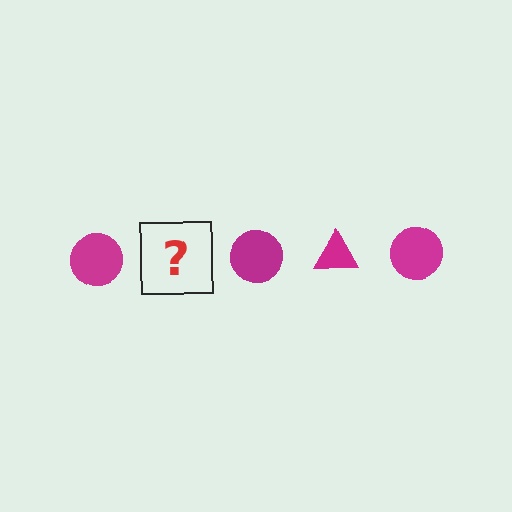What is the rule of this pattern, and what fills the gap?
The rule is that the pattern cycles through circle, triangle shapes in magenta. The gap should be filled with a magenta triangle.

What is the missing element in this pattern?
The missing element is a magenta triangle.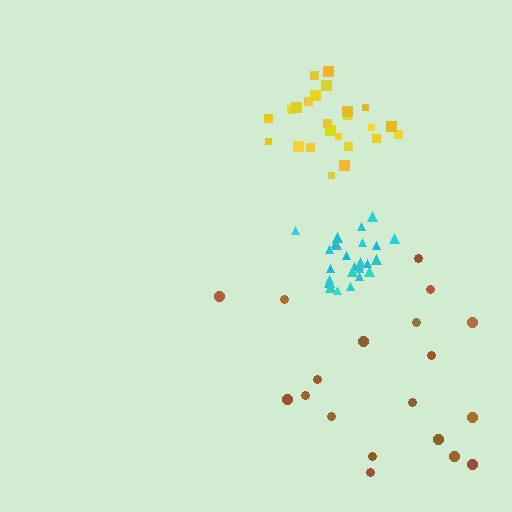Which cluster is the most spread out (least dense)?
Brown.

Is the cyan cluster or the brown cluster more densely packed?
Cyan.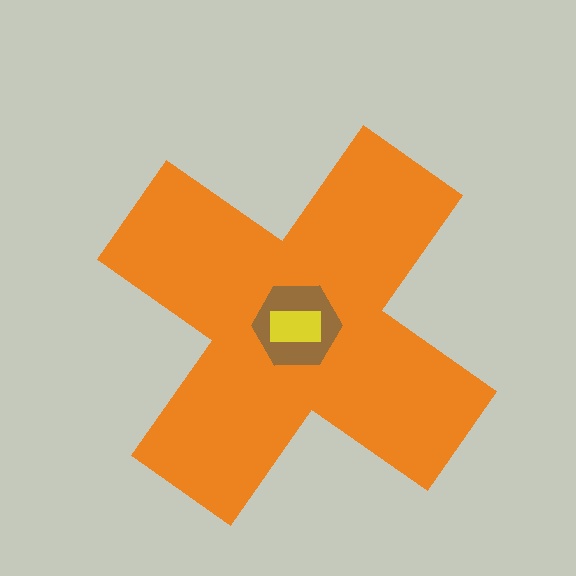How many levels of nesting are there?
3.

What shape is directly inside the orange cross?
The brown hexagon.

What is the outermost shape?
The orange cross.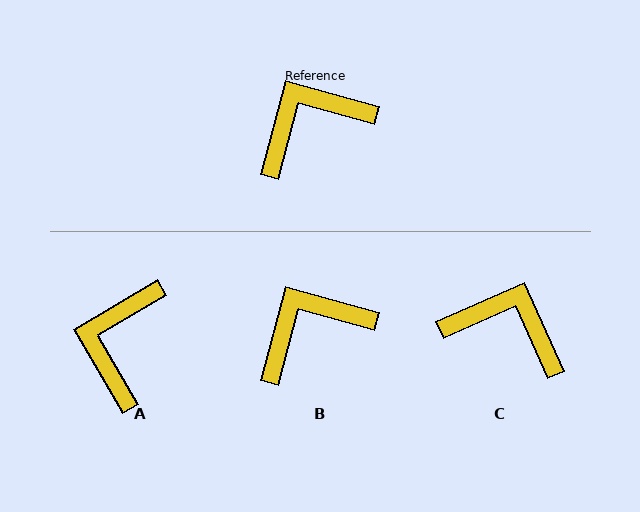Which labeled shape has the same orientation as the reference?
B.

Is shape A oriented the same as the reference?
No, it is off by about 45 degrees.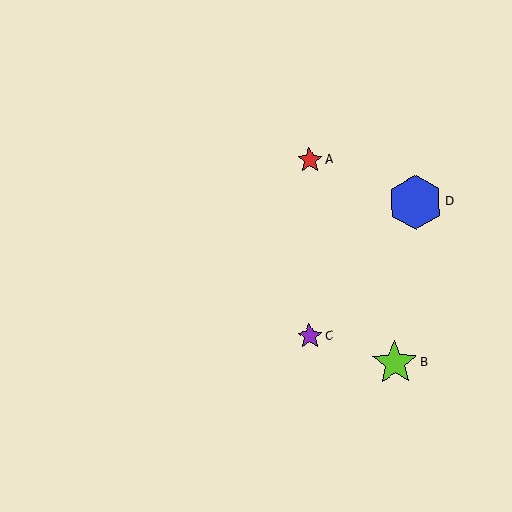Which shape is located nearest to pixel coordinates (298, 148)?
The red star (labeled A) at (310, 160) is nearest to that location.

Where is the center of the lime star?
The center of the lime star is at (395, 363).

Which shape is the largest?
The blue hexagon (labeled D) is the largest.